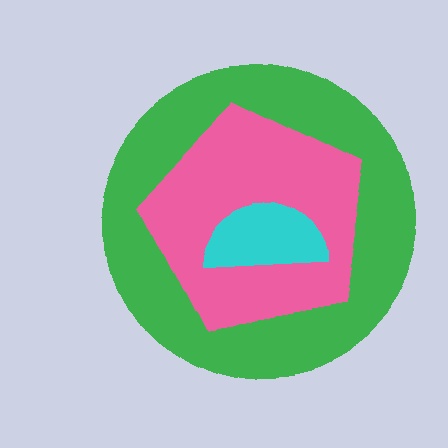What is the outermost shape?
The green circle.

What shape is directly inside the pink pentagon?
The cyan semicircle.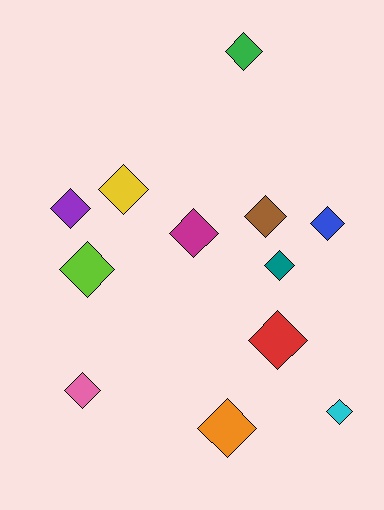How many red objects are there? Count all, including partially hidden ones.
There is 1 red object.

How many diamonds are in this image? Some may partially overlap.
There are 12 diamonds.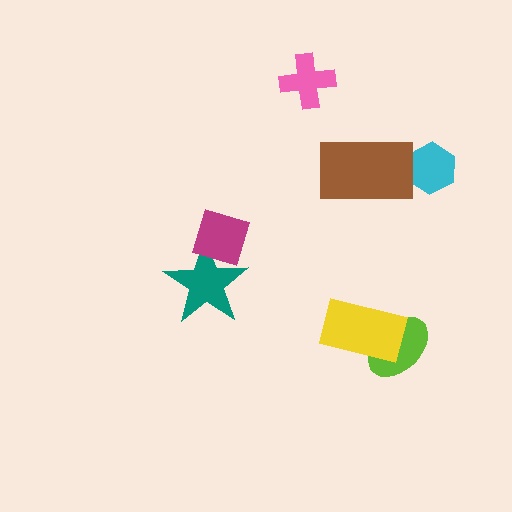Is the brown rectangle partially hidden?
No, no other shape covers it.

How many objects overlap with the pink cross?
0 objects overlap with the pink cross.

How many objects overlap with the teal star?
1 object overlaps with the teal star.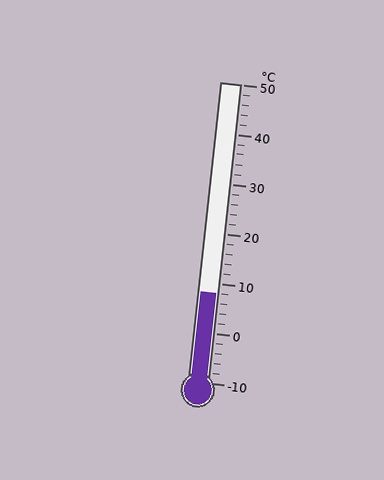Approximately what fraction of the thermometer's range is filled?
The thermometer is filled to approximately 30% of its range.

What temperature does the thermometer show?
The thermometer shows approximately 8°C.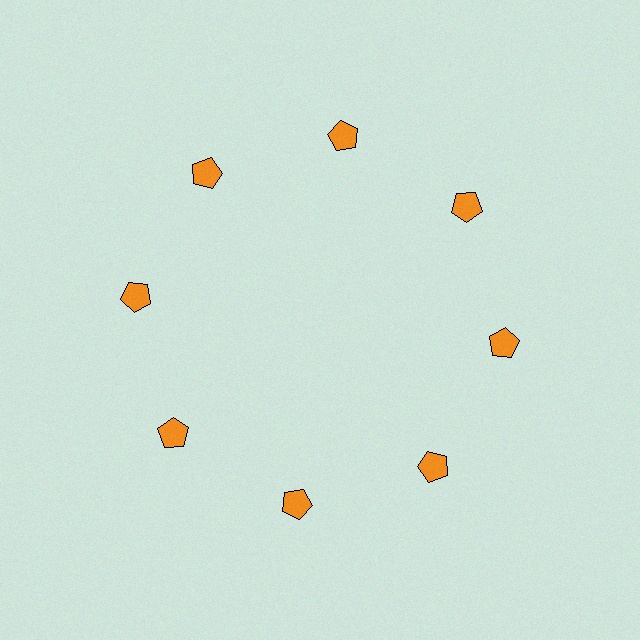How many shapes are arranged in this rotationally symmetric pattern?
There are 8 shapes, arranged in 8 groups of 1.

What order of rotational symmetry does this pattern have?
This pattern has 8-fold rotational symmetry.